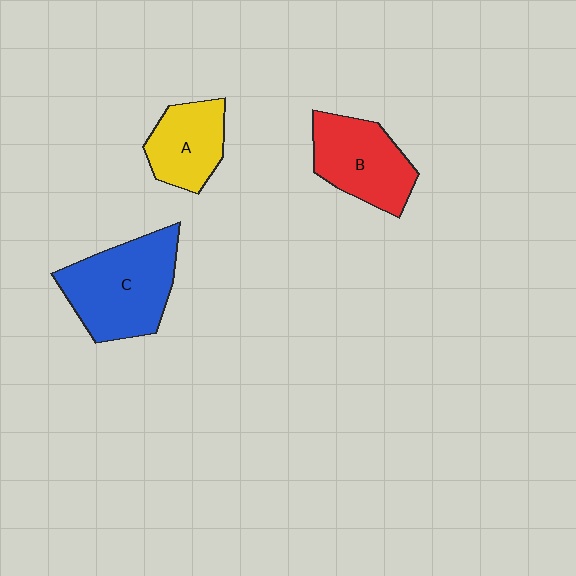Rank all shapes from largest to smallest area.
From largest to smallest: C (blue), B (red), A (yellow).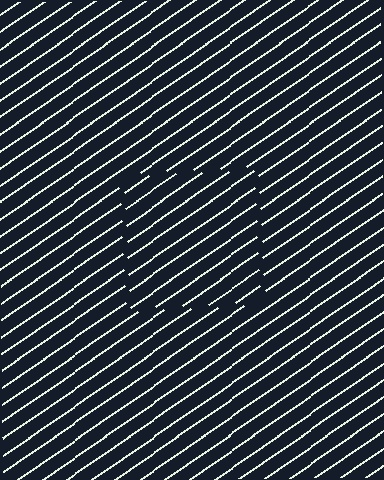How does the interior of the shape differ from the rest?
The interior of the shape contains the same grating, shifted by half a period — the contour is defined by the phase discontinuity where line-ends from the inner and outer gratings abut.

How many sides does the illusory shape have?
4 sides — the line-ends trace a square.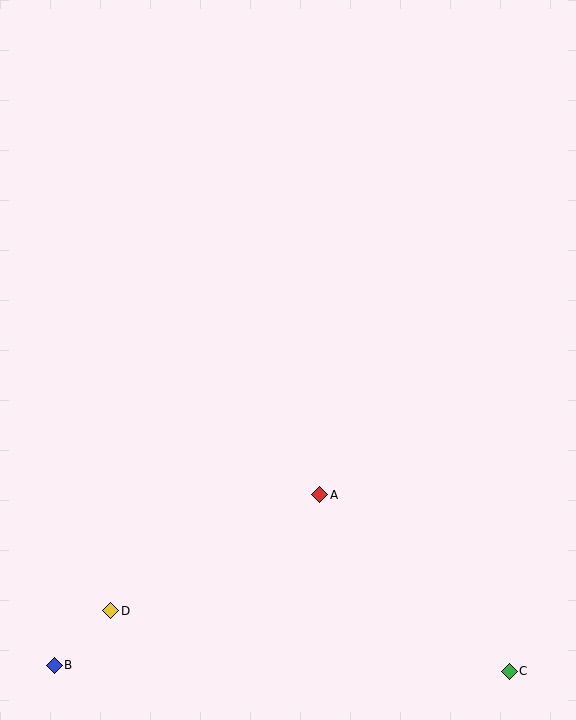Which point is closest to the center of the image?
Point A at (320, 495) is closest to the center.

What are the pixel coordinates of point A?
Point A is at (320, 495).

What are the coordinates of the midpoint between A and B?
The midpoint between A and B is at (187, 580).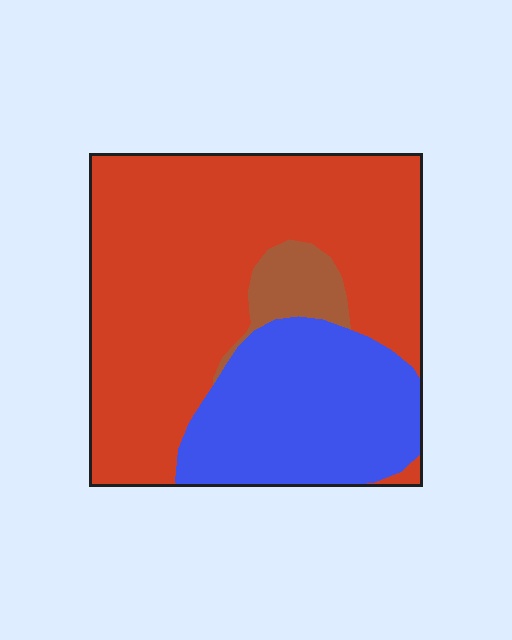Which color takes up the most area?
Red, at roughly 65%.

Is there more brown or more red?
Red.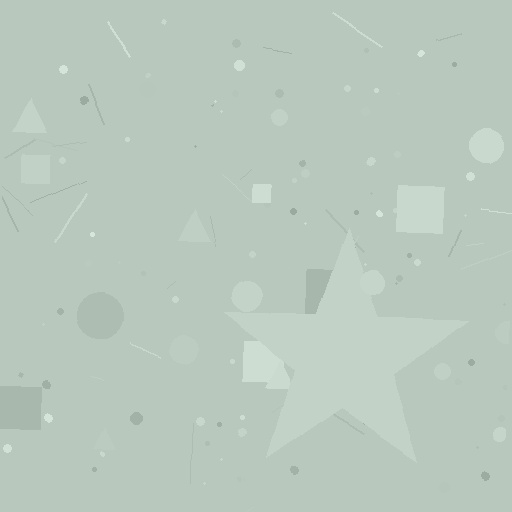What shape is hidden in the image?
A star is hidden in the image.